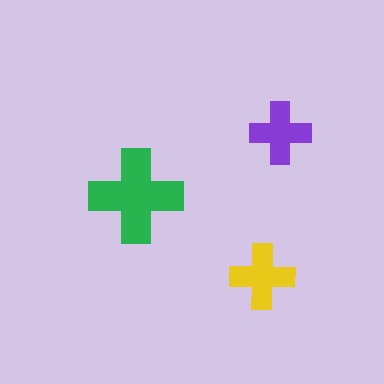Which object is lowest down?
The yellow cross is bottommost.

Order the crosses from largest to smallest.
the green one, the yellow one, the purple one.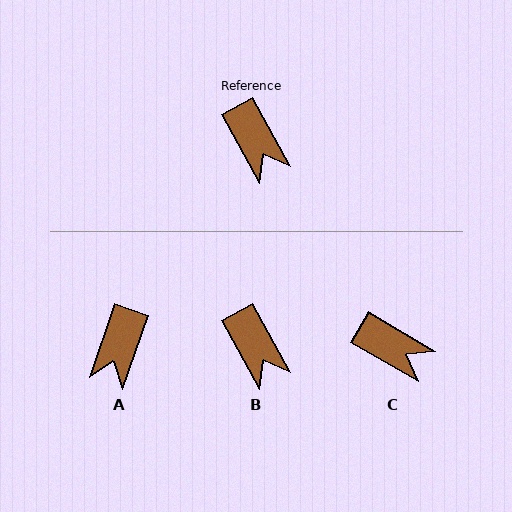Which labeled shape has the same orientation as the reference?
B.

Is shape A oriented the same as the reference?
No, it is off by about 47 degrees.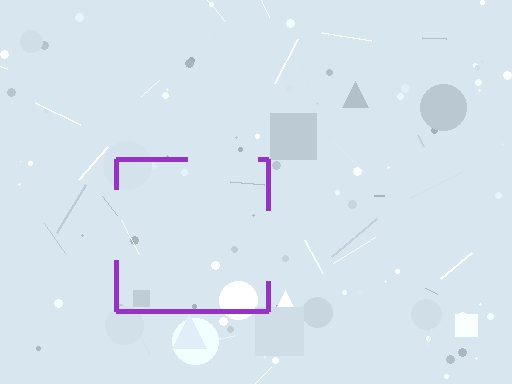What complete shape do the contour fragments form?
The contour fragments form a square.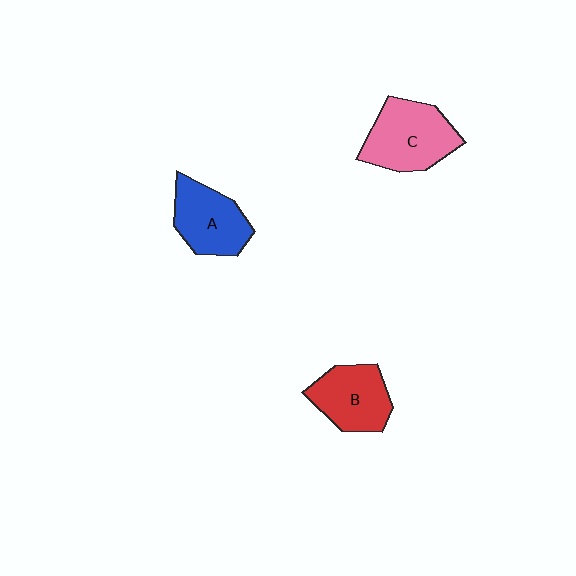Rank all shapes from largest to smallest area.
From largest to smallest: C (pink), A (blue), B (red).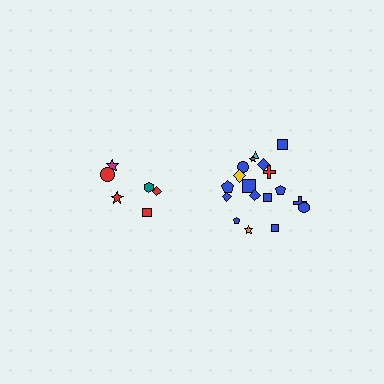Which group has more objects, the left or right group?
The right group.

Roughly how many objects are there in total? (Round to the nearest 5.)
Roughly 25 objects in total.